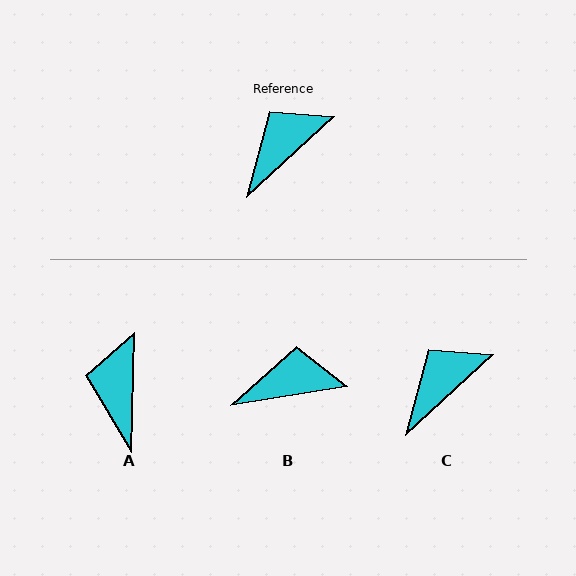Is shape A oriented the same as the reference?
No, it is off by about 46 degrees.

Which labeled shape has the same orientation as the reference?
C.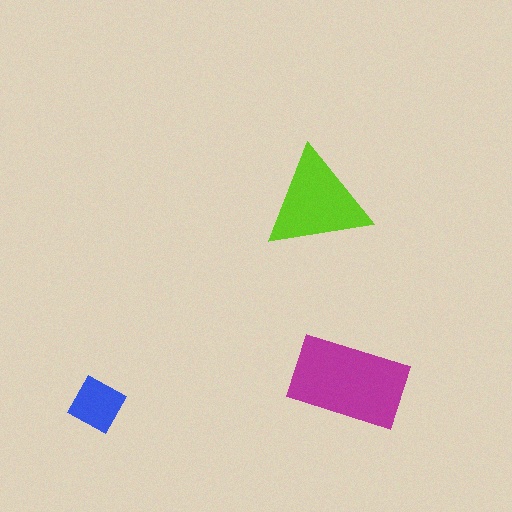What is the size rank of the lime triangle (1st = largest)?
2nd.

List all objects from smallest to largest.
The blue diamond, the lime triangle, the magenta rectangle.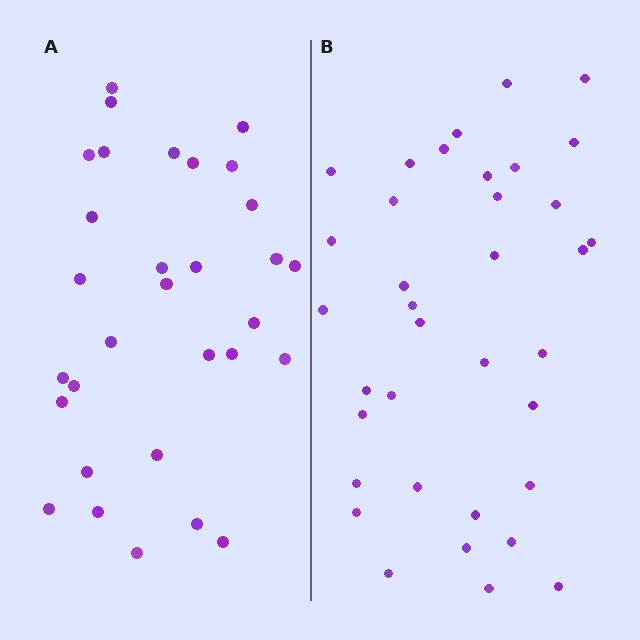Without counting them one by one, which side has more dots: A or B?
Region B (the right region) has more dots.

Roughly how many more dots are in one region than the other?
Region B has about 5 more dots than region A.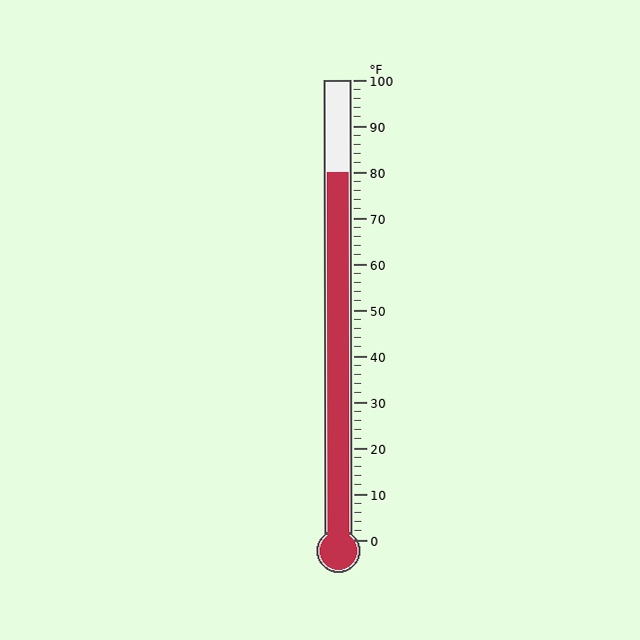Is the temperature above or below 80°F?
The temperature is at 80°F.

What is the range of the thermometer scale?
The thermometer scale ranges from 0°F to 100°F.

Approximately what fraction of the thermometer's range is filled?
The thermometer is filled to approximately 80% of its range.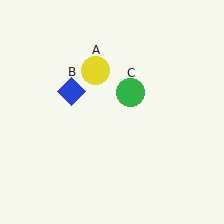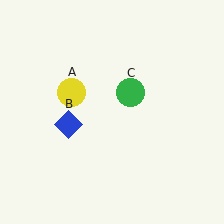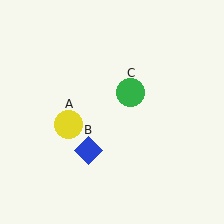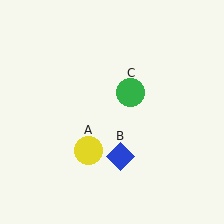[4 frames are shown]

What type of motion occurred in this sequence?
The yellow circle (object A), blue diamond (object B) rotated counterclockwise around the center of the scene.